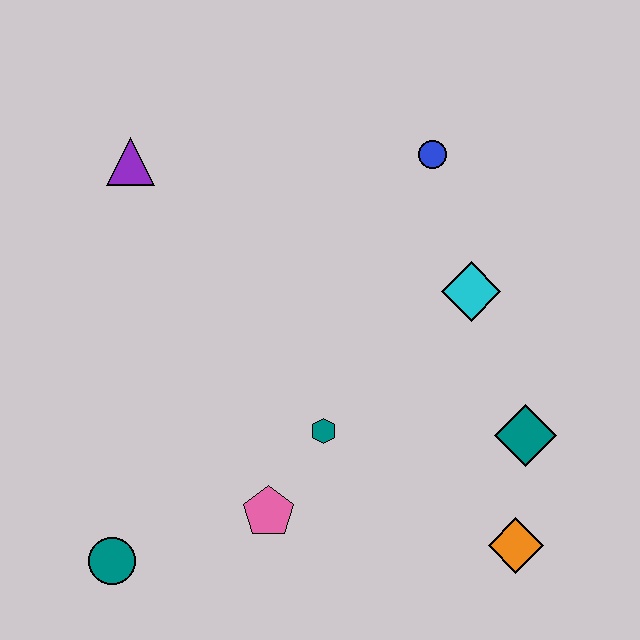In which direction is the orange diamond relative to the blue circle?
The orange diamond is below the blue circle.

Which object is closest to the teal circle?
The pink pentagon is closest to the teal circle.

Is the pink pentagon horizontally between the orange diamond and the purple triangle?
Yes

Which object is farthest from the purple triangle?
The orange diamond is farthest from the purple triangle.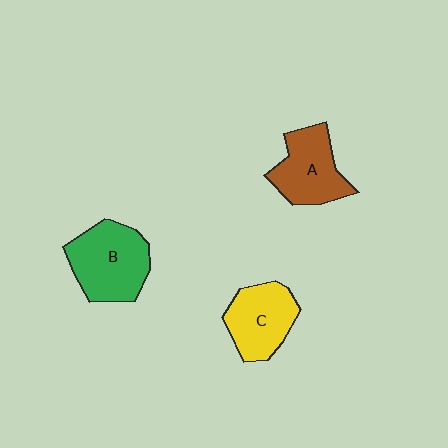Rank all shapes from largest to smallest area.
From largest to smallest: B (green), A (brown), C (yellow).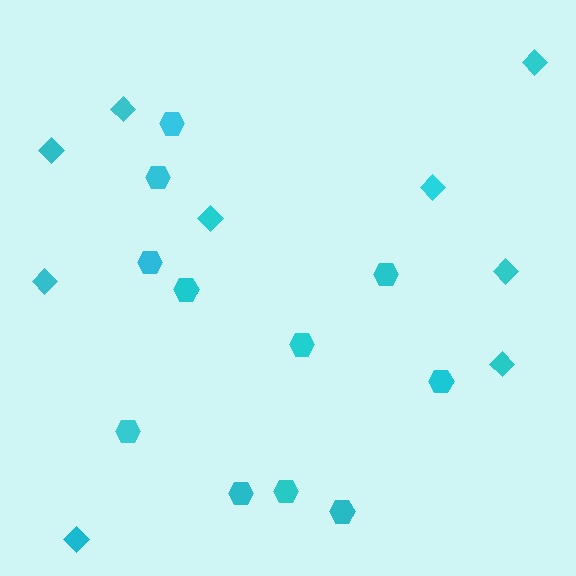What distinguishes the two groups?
There are 2 groups: one group of hexagons (11) and one group of diamonds (9).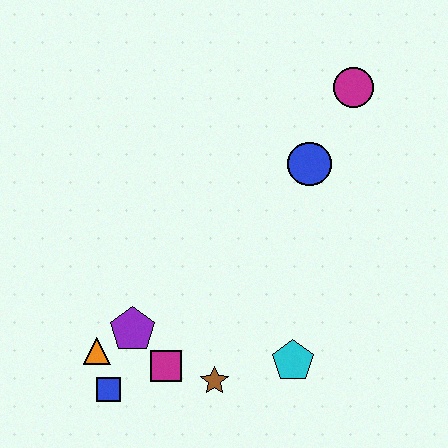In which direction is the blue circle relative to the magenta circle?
The blue circle is below the magenta circle.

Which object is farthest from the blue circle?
The blue square is farthest from the blue circle.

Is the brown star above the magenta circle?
No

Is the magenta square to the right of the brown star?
No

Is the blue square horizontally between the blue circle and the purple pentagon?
No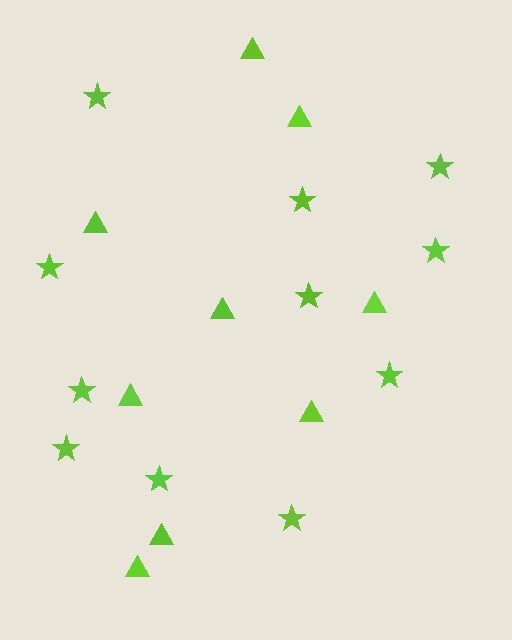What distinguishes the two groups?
There are 2 groups: one group of triangles (9) and one group of stars (11).